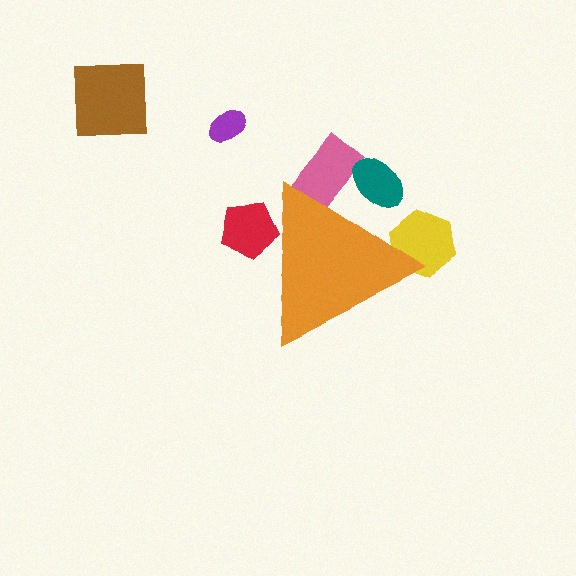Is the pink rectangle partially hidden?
Yes, the pink rectangle is partially hidden behind the orange triangle.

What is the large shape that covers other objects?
An orange triangle.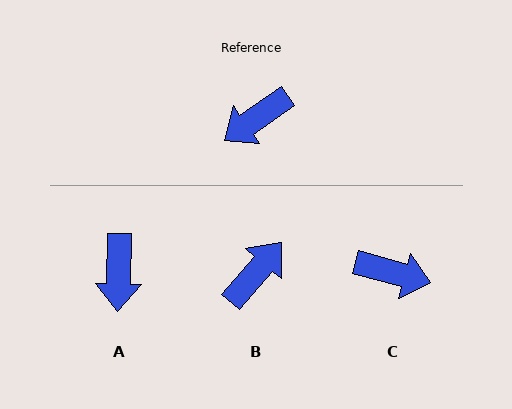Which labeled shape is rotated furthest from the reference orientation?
B, about 165 degrees away.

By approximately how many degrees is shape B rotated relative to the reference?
Approximately 165 degrees clockwise.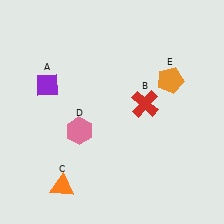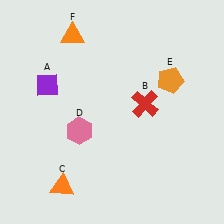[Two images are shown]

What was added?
An orange triangle (F) was added in Image 2.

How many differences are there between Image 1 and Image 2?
There is 1 difference between the two images.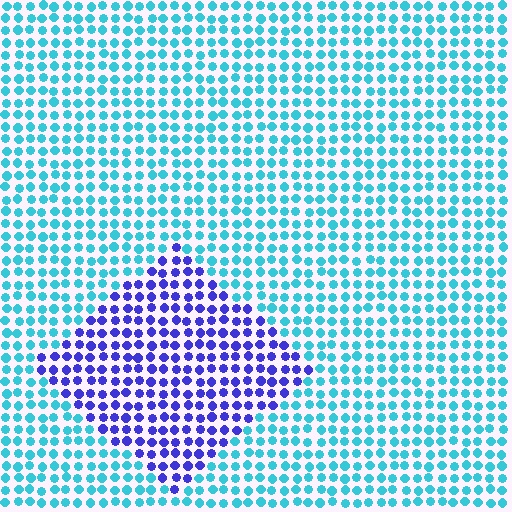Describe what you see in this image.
The image is filled with small cyan elements in a uniform arrangement. A diamond-shaped region is visible where the elements are tinted to a slightly different hue, forming a subtle color boundary.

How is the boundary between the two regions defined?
The boundary is defined purely by a slight shift in hue (about 58 degrees). Spacing, size, and orientation are identical on both sides.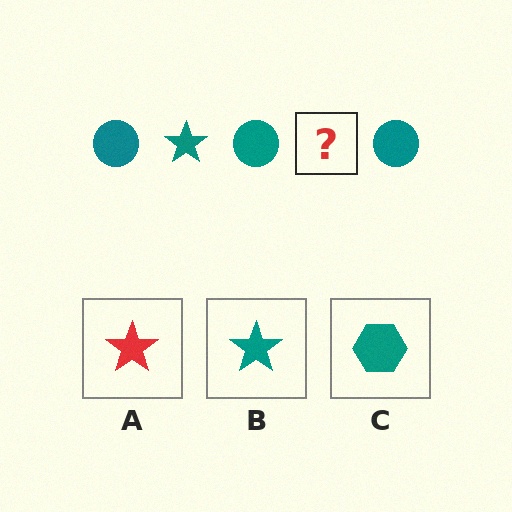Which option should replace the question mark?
Option B.